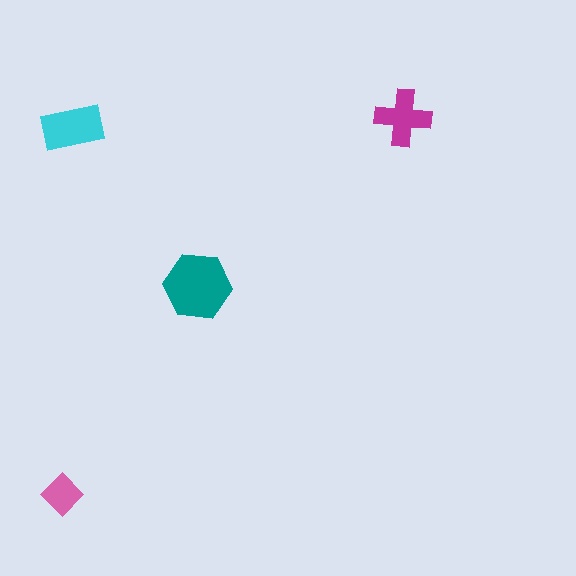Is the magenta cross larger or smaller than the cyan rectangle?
Smaller.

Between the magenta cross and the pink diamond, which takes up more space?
The magenta cross.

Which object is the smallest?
The pink diamond.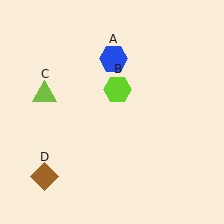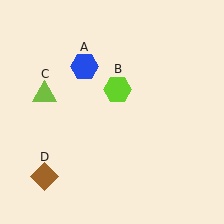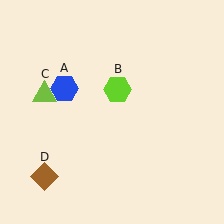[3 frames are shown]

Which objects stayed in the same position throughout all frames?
Lime hexagon (object B) and lime triangle (object C) and brown diamond (object D) remained stationary.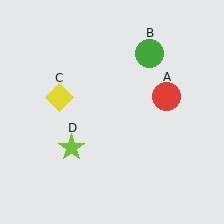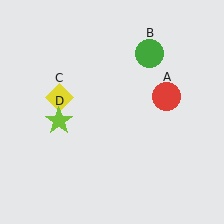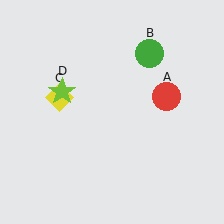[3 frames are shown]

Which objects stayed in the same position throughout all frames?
Red circle (object A) and green circle (object B) and yellow diamond (object C) remained stationary.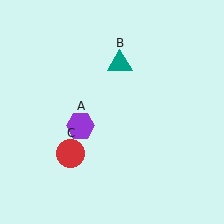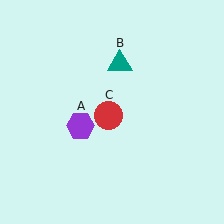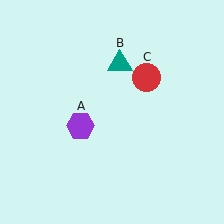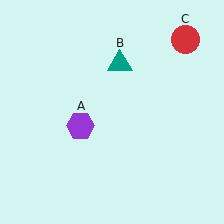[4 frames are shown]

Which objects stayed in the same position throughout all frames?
Purple hexagon (object A) and teal triangle (object B) remained stationary.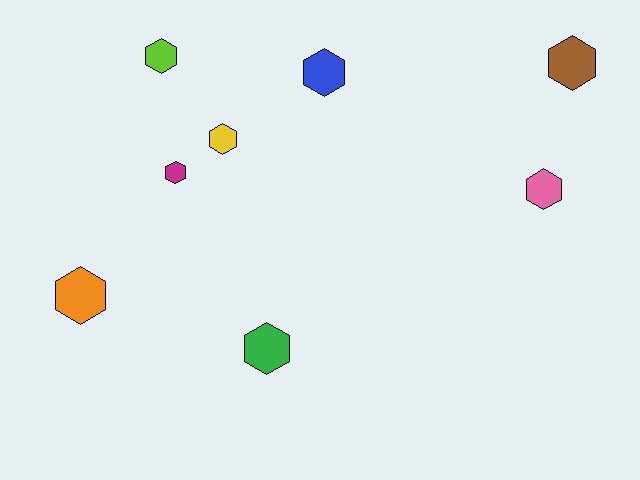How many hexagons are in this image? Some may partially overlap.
There are 8 hexagons.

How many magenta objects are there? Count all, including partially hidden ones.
There is 1 magenta object.